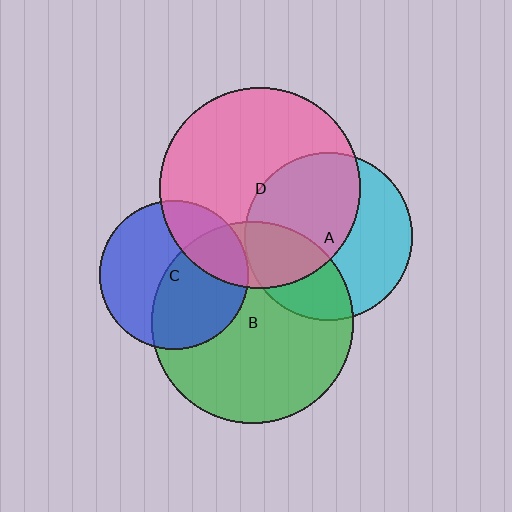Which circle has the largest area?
Circle B (green).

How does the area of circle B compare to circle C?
Approximately 1.8 times.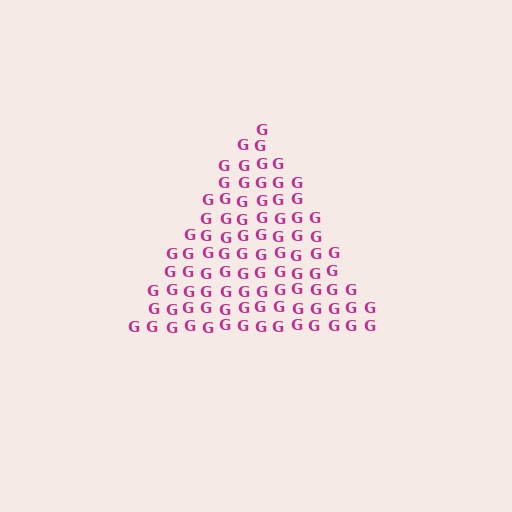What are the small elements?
The small elements are letter G's.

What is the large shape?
The large shape is a triangle.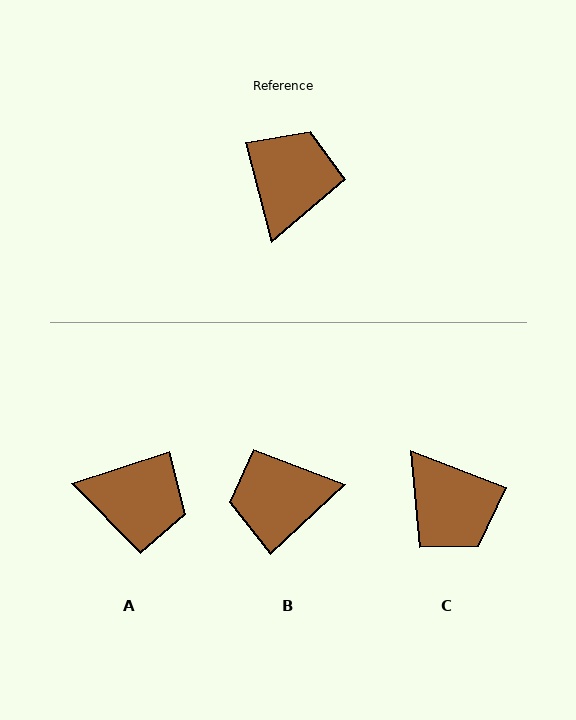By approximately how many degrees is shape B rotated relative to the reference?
Approximately 119 degrees counter-clockwise.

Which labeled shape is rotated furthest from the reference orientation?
C, about 125 degrees away.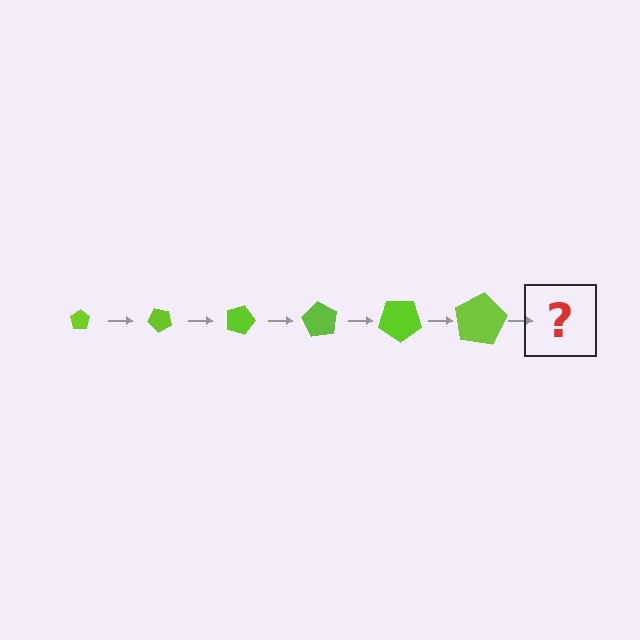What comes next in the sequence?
The next element should be a pentagon, larger than the previous one and rotated 270 degrees from the start.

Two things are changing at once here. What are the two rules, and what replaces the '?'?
The two rules are that the pentagon grows larger each step and it rotates 45 degrees each step. The '?' should be a pentagon, larger than the previous one and rotated 270 degrees from the start.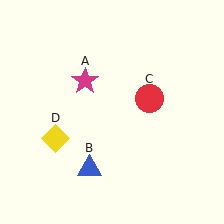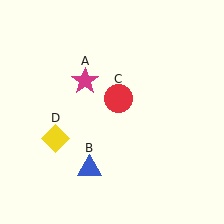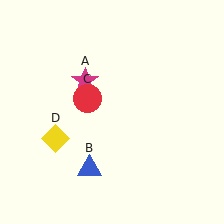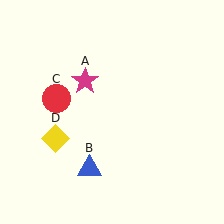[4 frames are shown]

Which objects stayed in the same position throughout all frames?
Magenta star (object A) and blue triangle (object B) and yellow diamond (object D) remained stationary.